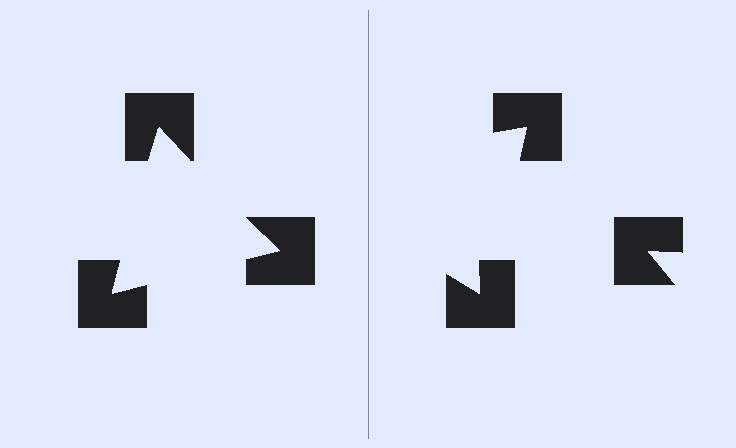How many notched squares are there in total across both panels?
6 — 3 on each side.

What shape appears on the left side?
An illusory triangle.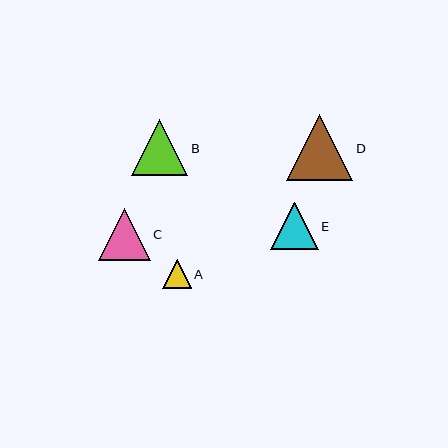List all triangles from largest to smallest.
From largest to smallest: D, B, C, E, A.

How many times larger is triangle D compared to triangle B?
Triangle D is approximately 1.2 times the size of triangle B.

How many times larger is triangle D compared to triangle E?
Triangle D is approximately 1.4 times the size of triangle E.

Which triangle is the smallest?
Triangle A is the smallest with a size of approximately 28 pixels.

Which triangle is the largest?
Triangle D is the largest with a size of approximately 66 pixels.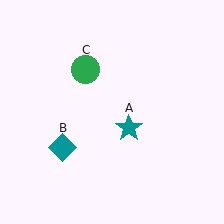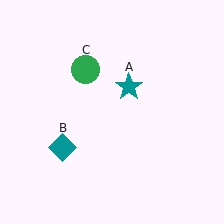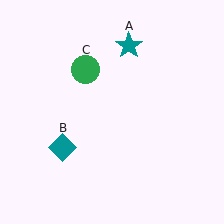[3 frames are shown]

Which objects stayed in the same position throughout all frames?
Teal diamond (object B) and green circle (object C) remained stationary.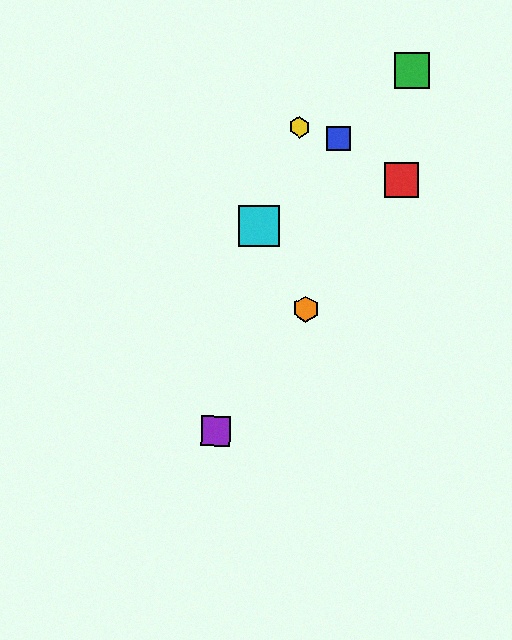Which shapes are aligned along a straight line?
The red square, the purple square, the orange hexagon are aligned along a straight line.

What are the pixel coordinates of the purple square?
The purple square is at (216, 431).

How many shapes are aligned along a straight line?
3 shapes (the red square, the purple square, the orange hexagon) are aligned along a straight line.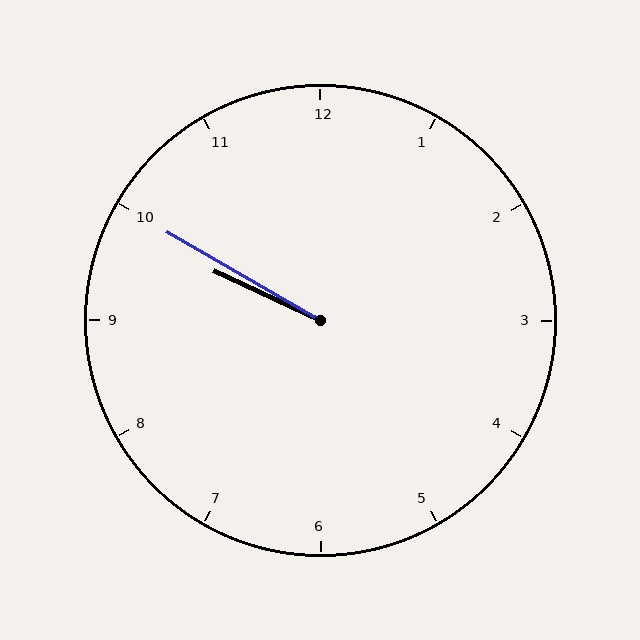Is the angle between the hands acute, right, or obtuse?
It is acute.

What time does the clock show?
9:50.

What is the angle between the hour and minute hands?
Approximately 5 degrees.